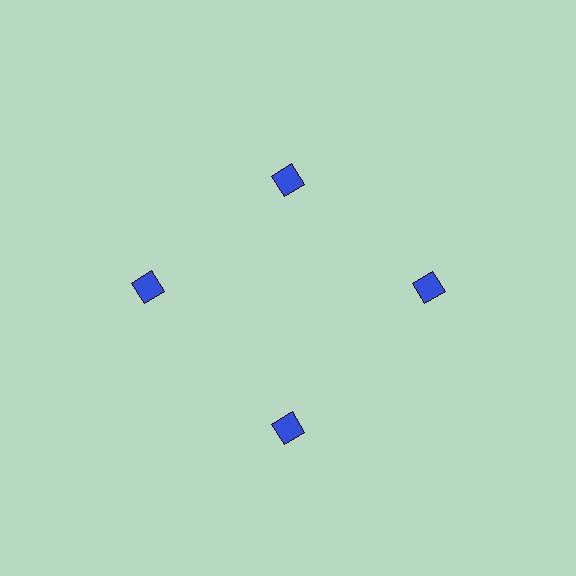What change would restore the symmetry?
The symmetry would be restored by moving it outward, back onto the ring so that all 4 squares sit at equal angles and equal distance from the center.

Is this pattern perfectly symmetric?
No. The 4 blue squares are arranged in a ring, but one element near the 12 o'clock position is pulled inward toward the center, breaking the 4-fold rotational symmetry.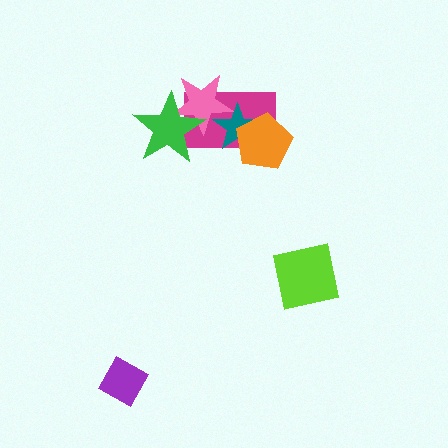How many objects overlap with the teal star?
3 objects overlap with the teal star.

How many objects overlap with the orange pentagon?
2 objects overlap with the orange pentagon.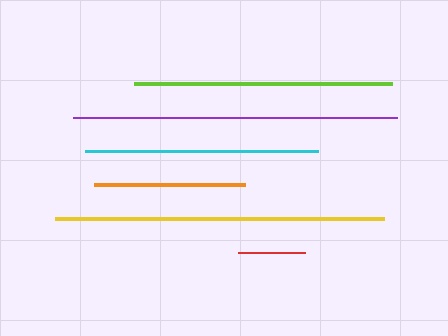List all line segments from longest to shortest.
From longest to shortest: yellow, purple, lime, cyan, orange, red.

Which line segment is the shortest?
The red line is the shortest at approximately 66 pixels.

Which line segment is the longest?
The yellow line is the longest at approximately 329 pixels.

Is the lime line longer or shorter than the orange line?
The lime line is longer than the orange line.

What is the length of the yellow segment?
The yellow segment is approximately 329 pixels long.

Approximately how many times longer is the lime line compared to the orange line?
The lime line is approximately 1.7 times the length of the orange line.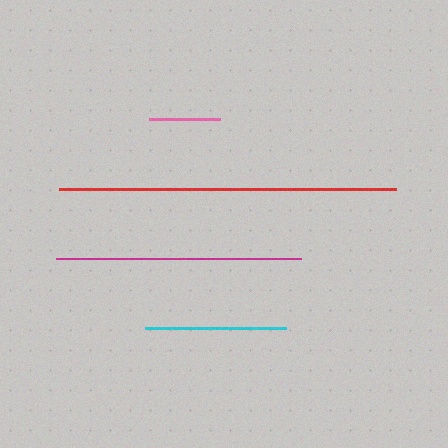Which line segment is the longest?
The red line is the longest at approximately 337 pixels.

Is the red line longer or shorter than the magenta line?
The red line is longer than the magenta line.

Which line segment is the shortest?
The pink line is the shortest at approximately 71 pixels.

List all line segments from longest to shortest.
From longest to shortest: red, magenta, cyan, pink.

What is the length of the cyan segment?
The cyan segment is approximately 140 pixels long.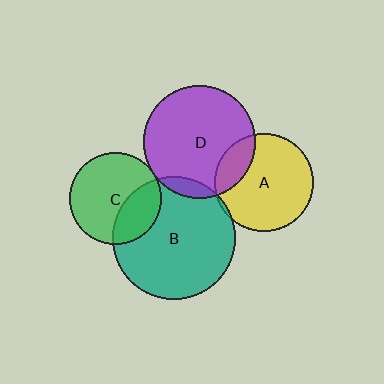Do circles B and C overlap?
Yes.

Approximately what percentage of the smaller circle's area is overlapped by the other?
Approximately 30%.